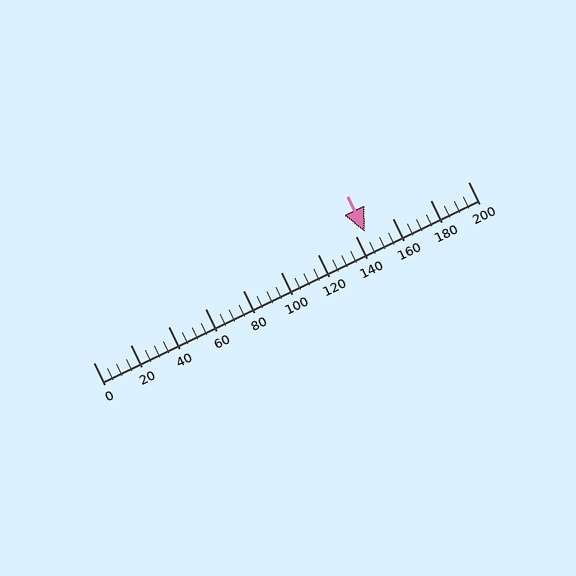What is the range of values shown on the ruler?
The ruler shows values from 0 to 200.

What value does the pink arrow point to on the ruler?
The pink arrow points to approximately 145.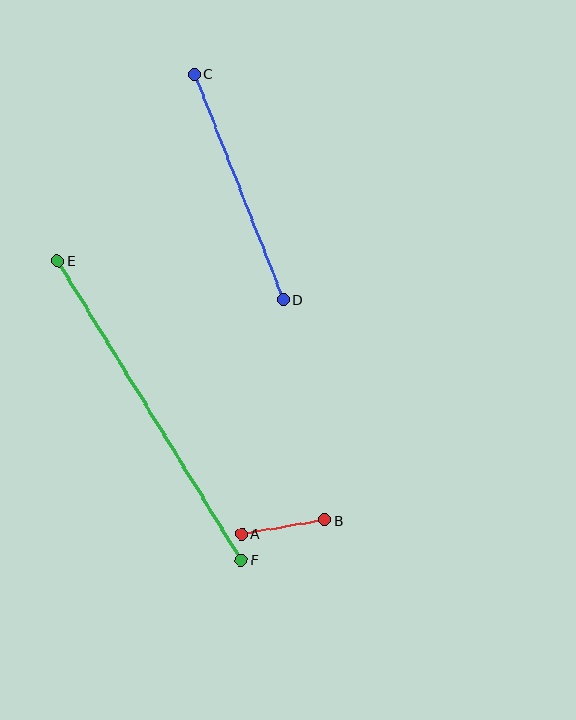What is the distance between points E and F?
The distance is approximately 351 pixels.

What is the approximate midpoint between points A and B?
The midpoint is at approximately (283, 527) pixels.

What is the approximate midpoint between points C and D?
The midpoint is at approximately (239, 187) pixels.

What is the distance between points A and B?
The distance is approximately 84 pixels.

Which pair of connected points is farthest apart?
Points E and F are farthest apart.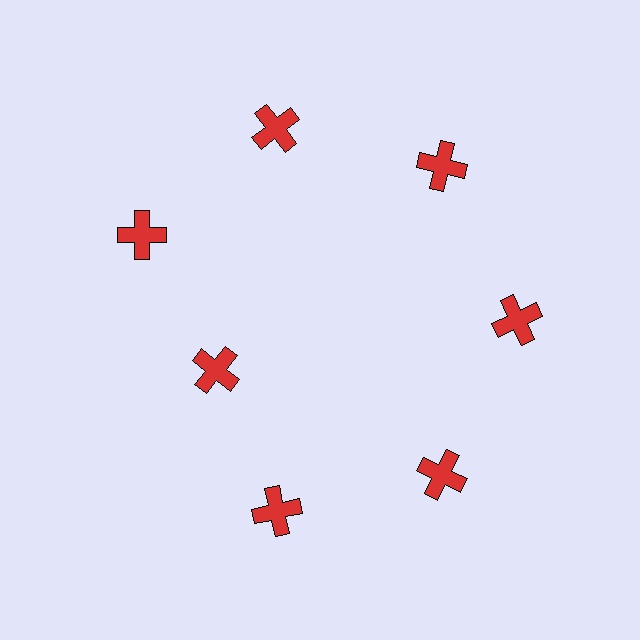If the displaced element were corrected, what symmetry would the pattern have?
It would have 7-fold rotational symmetry — the pattern would map onto itself every 51 degrees.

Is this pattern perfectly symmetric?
No. The 7 red crosses are arranged in a ring, but one element near the 8 o'clock position is pulled inward toward the center, breaking the 7-fold rotational symmetry.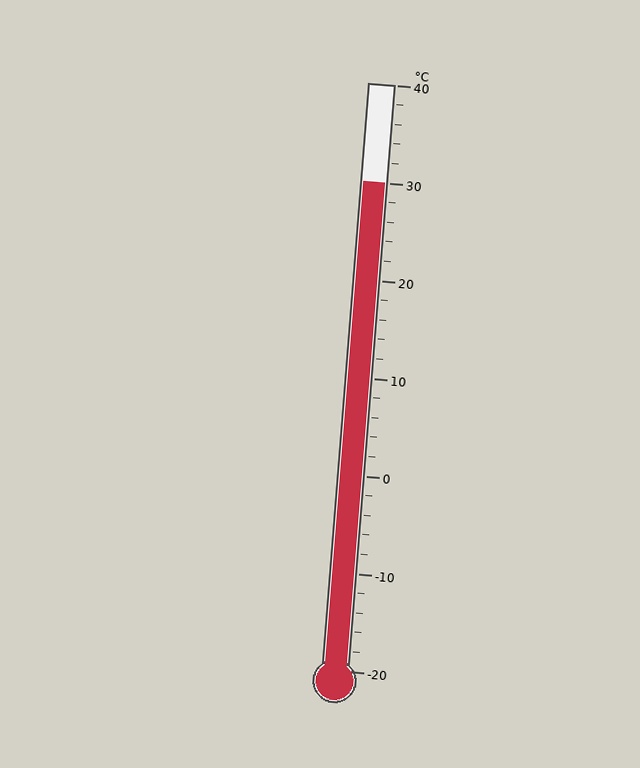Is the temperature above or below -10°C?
The temperature is above -10°C.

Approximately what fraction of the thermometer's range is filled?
The thermometer is filled to approximately 85% of its range.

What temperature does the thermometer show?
The thermometer shows approximately 30°C.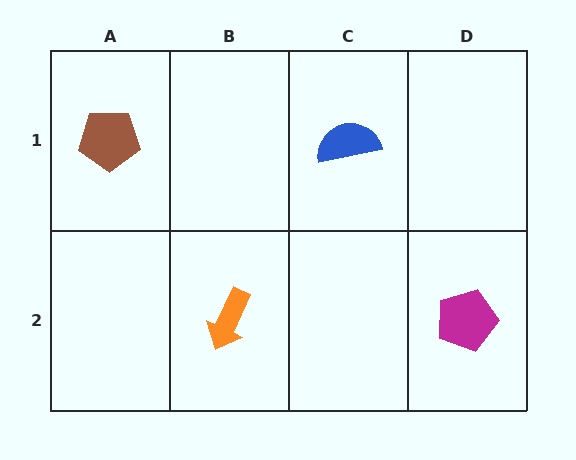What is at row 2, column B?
An orange arrow.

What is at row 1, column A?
A brown pentagon.